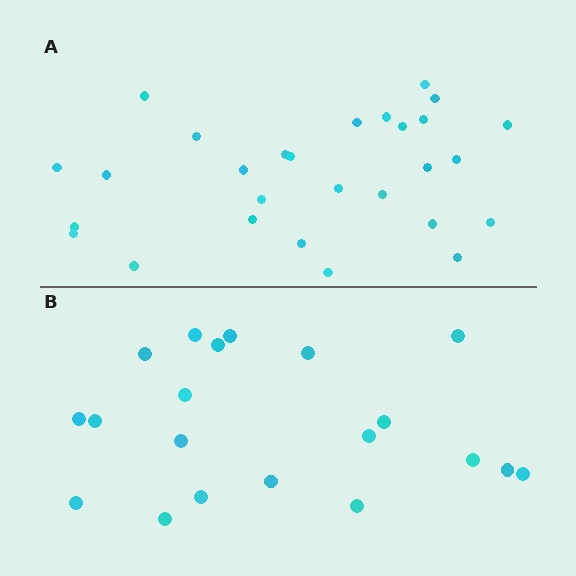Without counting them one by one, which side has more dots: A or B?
Region A (the top region) has more dots.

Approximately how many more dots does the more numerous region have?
Region A has roughly 8 or so more dots than region B.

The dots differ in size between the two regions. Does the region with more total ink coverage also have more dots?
No. Region B has more total ink coverage because its dots are larger, but region A actually contains more individual dots. Total area can be misleading — the number of items is what matters here.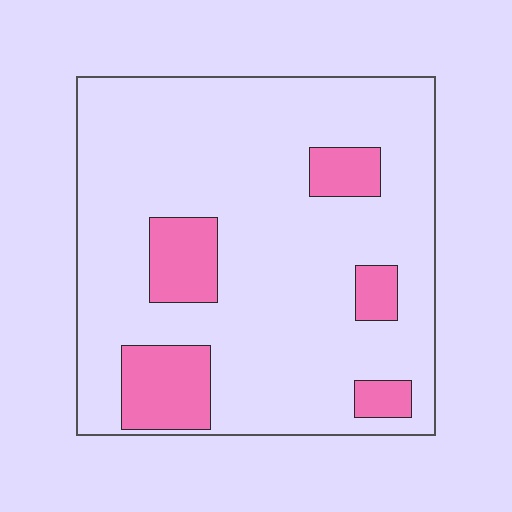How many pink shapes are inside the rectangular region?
5.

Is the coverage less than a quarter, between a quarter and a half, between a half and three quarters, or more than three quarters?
Less than a quarter.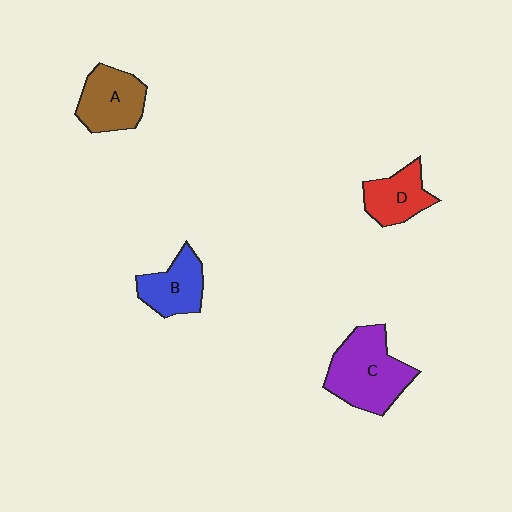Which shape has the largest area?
Shape C (purple).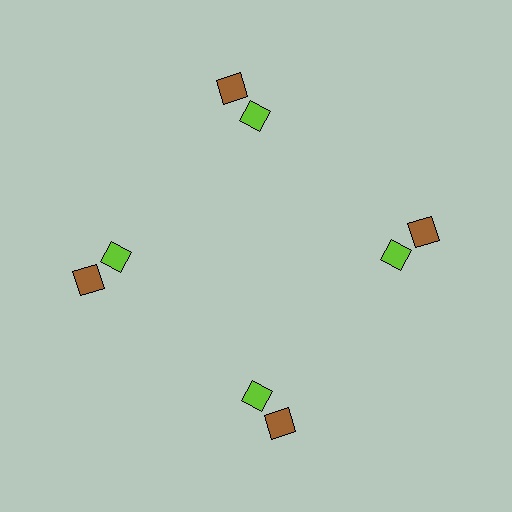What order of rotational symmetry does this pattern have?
This pattern has 4-fold rotational symmetry.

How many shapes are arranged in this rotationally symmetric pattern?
There are 8 shapes, arranged in 4 groups of 2.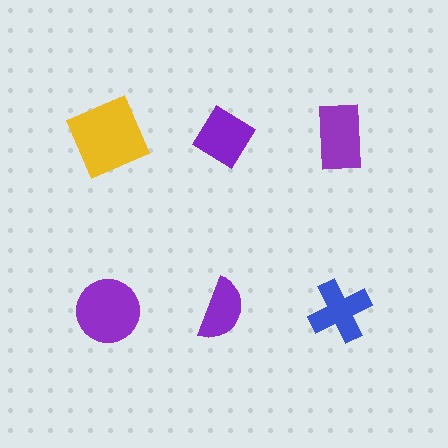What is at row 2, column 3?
A blue cross.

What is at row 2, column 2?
A purple semicircle.